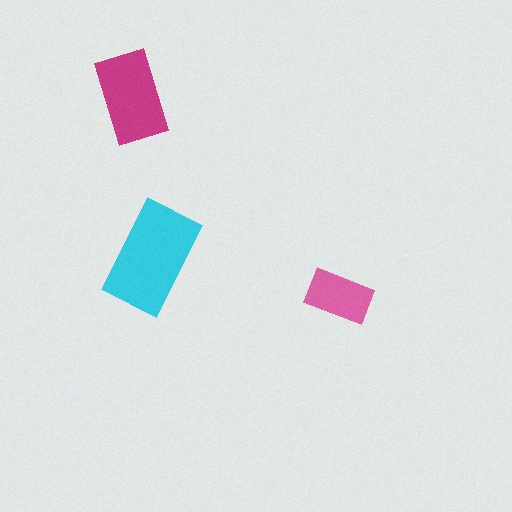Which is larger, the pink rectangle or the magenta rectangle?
The magenta one.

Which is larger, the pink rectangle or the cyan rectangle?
The cyan one.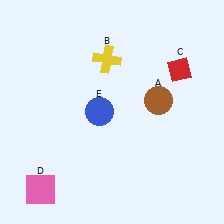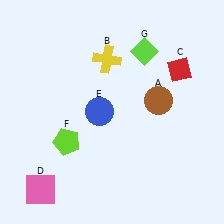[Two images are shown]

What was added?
A lime pentagon (F), a lime diamond (G) were added in Image 2.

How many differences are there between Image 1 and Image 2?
There are 2 differences between the two images.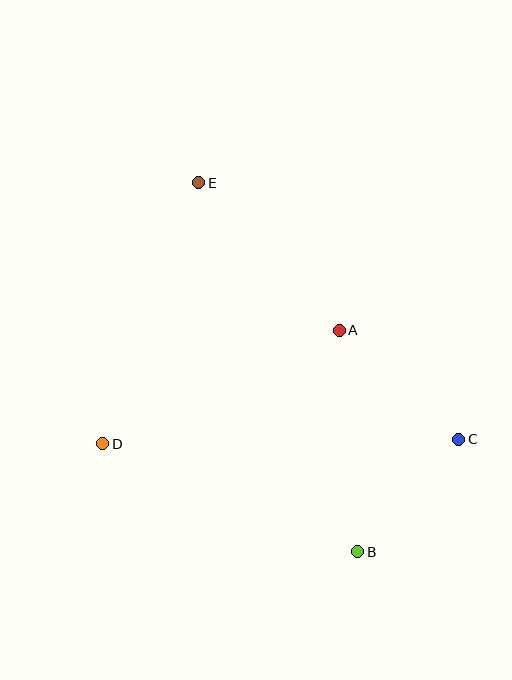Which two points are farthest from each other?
Points B and E are farthest from each other.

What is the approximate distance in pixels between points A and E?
The distance between A and E is approximately 204 pixels.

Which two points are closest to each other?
Points B and C are closest to each other.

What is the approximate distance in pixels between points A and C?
The distance between A and C is approximately 162 pixels.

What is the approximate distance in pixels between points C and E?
The distance between C and E is approximately 365 pixels.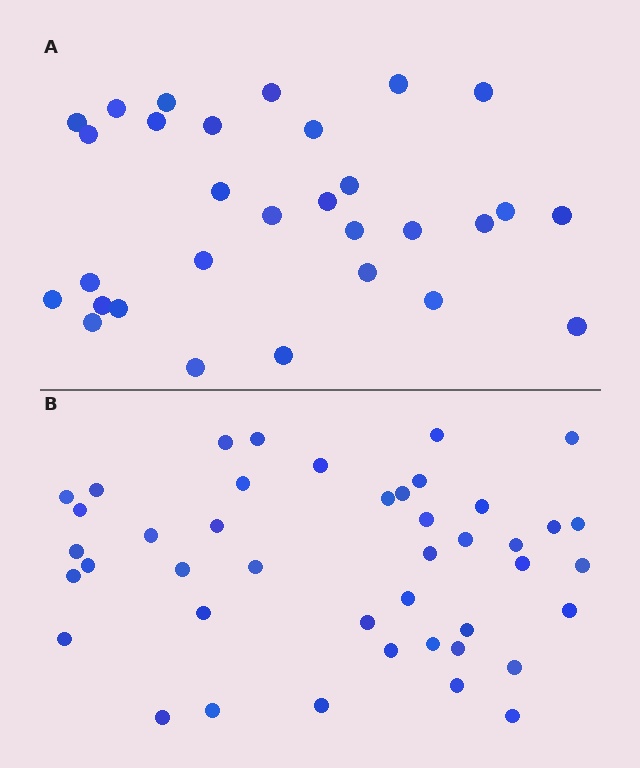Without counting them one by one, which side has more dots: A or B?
Region B (the bottom region) has more dots.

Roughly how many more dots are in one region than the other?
Region B has approximately 15 more dots than region A.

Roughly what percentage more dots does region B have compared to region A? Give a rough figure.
About 45% more.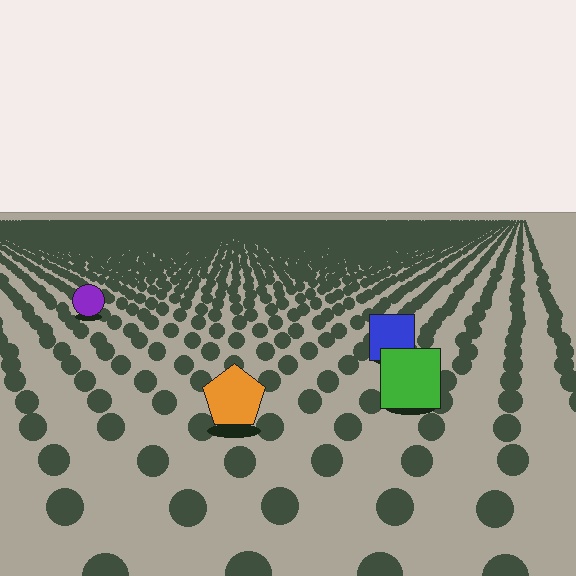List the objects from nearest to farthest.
From nearest to farthest: the orange pentagon, the green square, the blue square, the purple circle.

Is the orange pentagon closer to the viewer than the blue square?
Yes. The orange pentagon is closer — you can tell from the texture gradient: the ground texture is coarser near it.